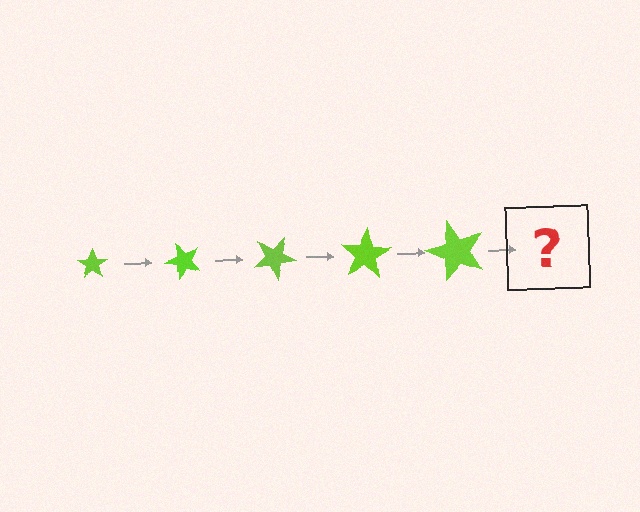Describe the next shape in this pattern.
It should be a star, larger than the previous one and rotated 250 degrees from the start.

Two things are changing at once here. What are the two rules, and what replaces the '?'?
The two rules are that the star grows larger each step and it rotates 50 degrees each step. The '?' should be a star, larger than the previous one and rotated 250 degrees from the start.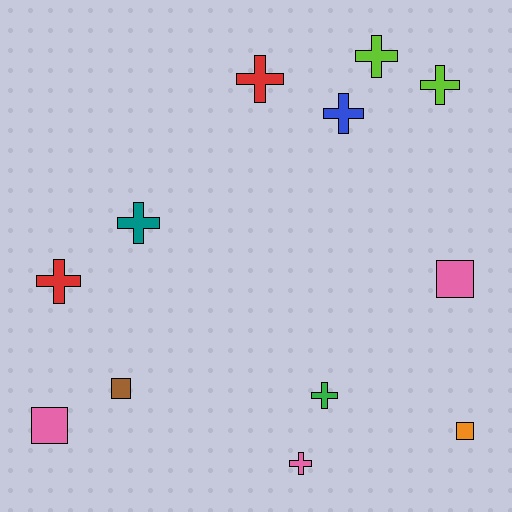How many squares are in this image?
There are 4 squares.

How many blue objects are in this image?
There is 1 blue object.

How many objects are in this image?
There are 12 objects.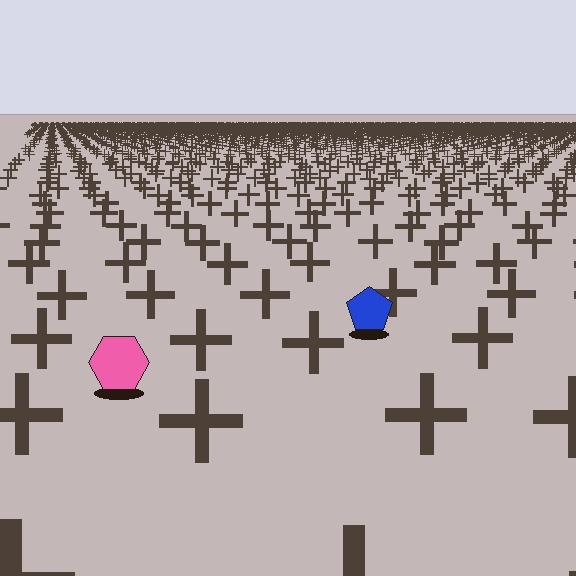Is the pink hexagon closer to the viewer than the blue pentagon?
Yes. The pink hexagon is closer — you can tell from the texture gradient: the ground texture is coarser near it.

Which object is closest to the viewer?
The pink hexagon is closest. The texture marks near it are larger and more spread out.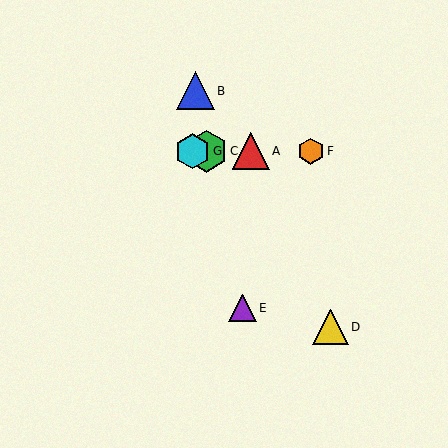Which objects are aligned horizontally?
Objects A, C, F, G are aligned horizontally.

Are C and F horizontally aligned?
Yes, both are at y≈151.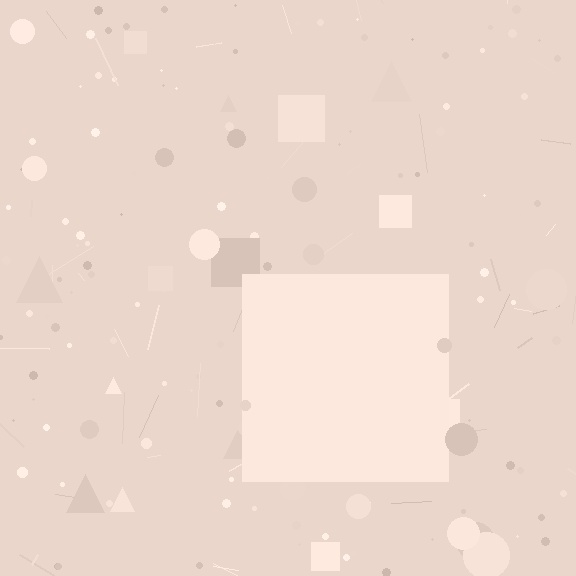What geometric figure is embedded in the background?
A square is embedded in the background.